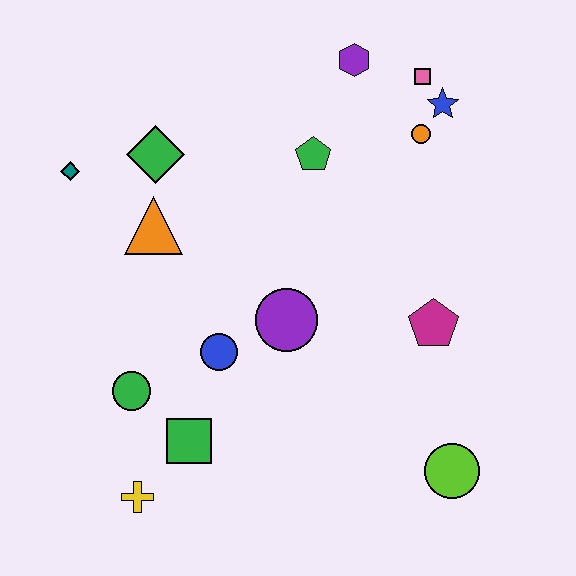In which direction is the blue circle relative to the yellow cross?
The blue circle is above the yellow cross.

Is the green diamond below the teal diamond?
No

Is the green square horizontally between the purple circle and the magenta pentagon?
No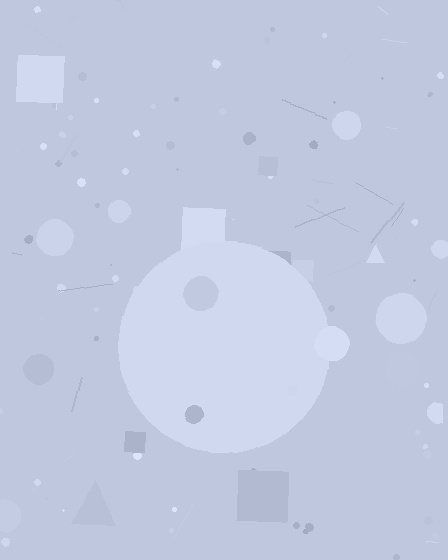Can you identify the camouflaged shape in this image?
The camouflaged shape is a circle.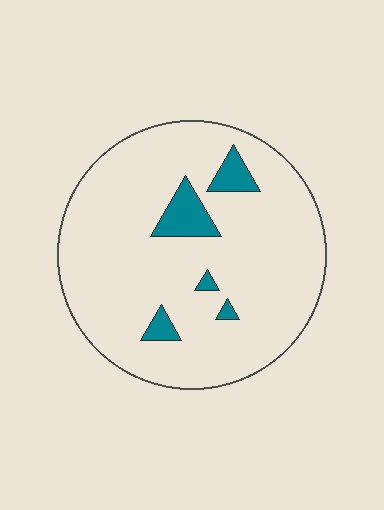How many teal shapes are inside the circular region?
5.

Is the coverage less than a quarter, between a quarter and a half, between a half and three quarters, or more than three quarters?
Less than a quarter.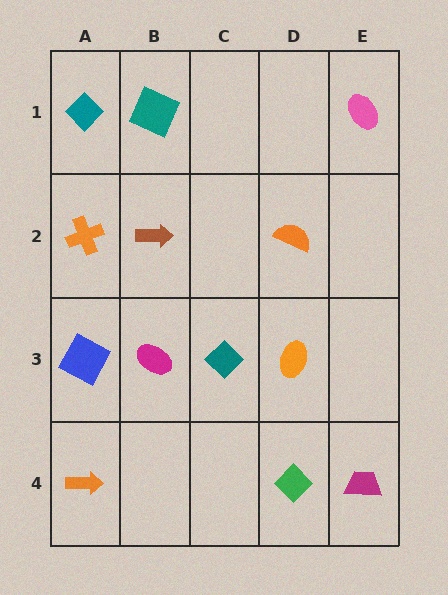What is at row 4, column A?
An orange arrow.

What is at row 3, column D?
An orange ellipse.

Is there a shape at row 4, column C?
No, that cell is empty.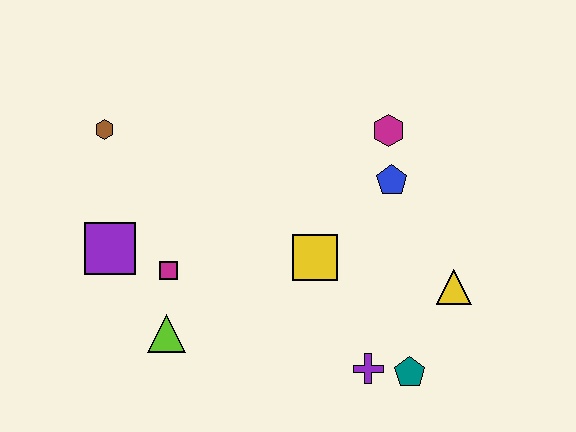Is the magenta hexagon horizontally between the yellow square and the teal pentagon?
Yes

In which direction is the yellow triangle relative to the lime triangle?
The yellow triangle is to the right of the lime triangle.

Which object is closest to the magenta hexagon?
The blue pentagon is closest to the magenta hexagon.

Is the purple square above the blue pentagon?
No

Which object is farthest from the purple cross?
The brown hexagon is farthest from the purple cross.